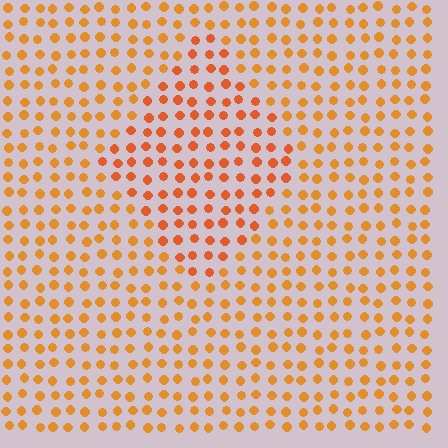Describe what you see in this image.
The image is filled with small orange elements in a uniform arrangement. A diamond-shaped region is visible where the elements are tinted to a slightly different hue, forming a subtle color boundary.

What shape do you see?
I see a diamond.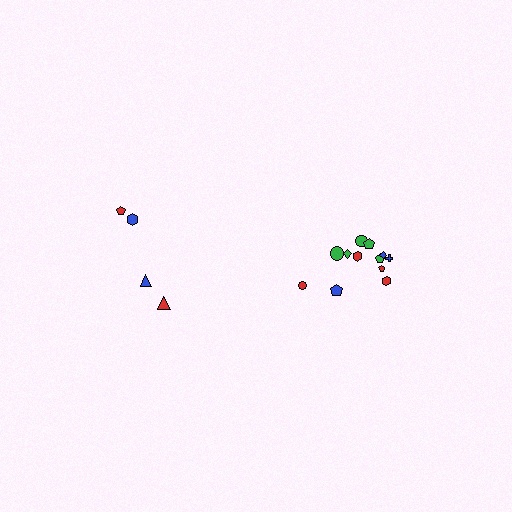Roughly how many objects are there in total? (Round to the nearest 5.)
Roughly 15 objects in total.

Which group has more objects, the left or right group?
The right group.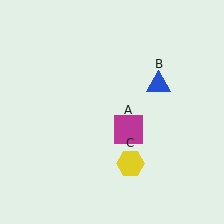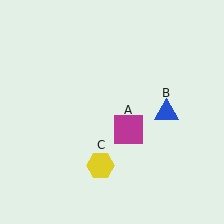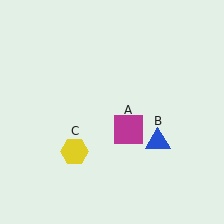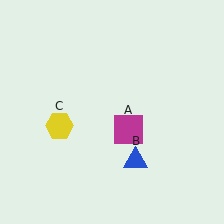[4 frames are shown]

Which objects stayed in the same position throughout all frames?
Magenta square (object A) remained stationary.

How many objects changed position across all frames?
2 objects changed position: blue triangle (object B), yellow hexagon (object C).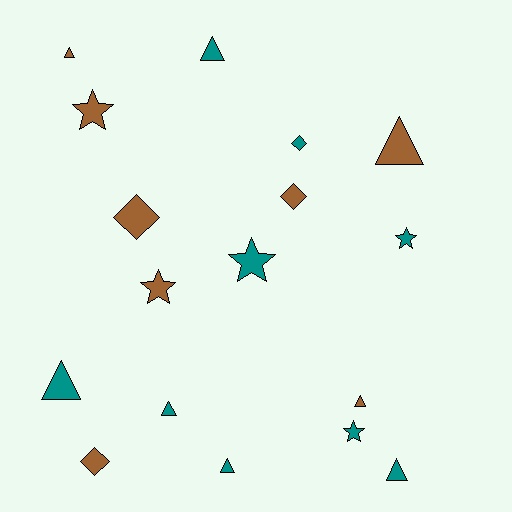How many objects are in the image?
There are 17 objects.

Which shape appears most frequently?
Triangle, with 8 objects.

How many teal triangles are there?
There are 5 teal triangles.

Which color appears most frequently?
Teal, with 9 objects.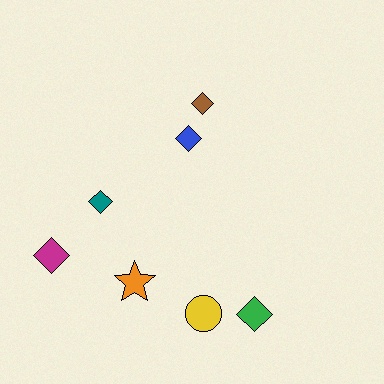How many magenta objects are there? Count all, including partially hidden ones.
There is 1 magenta object.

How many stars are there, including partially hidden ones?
There is 1 star.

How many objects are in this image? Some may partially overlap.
There are 7 objects.